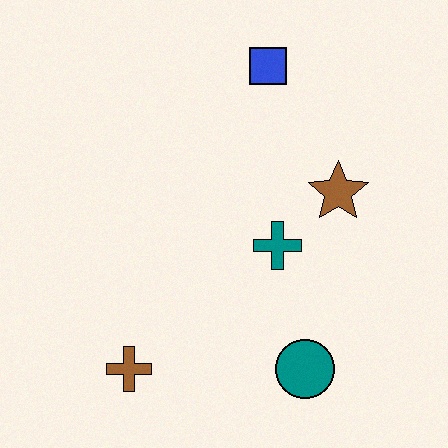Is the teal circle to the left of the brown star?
Yes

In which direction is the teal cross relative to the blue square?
The teal cross is below the blue square.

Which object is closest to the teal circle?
The teal cross is closest to the teal circle.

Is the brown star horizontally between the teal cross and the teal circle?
No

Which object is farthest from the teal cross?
The brown cross is farthest from the teal cross.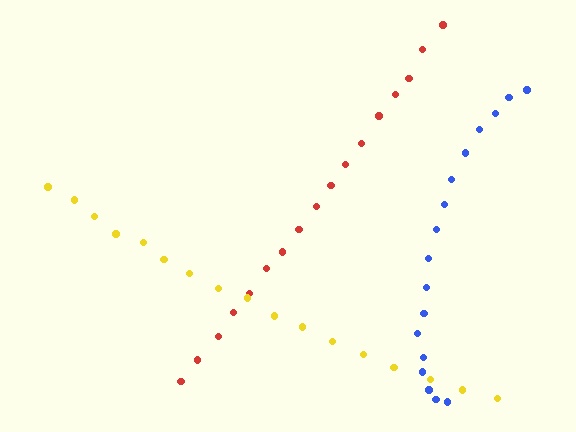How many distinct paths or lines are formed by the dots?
There are 3 distinct paths.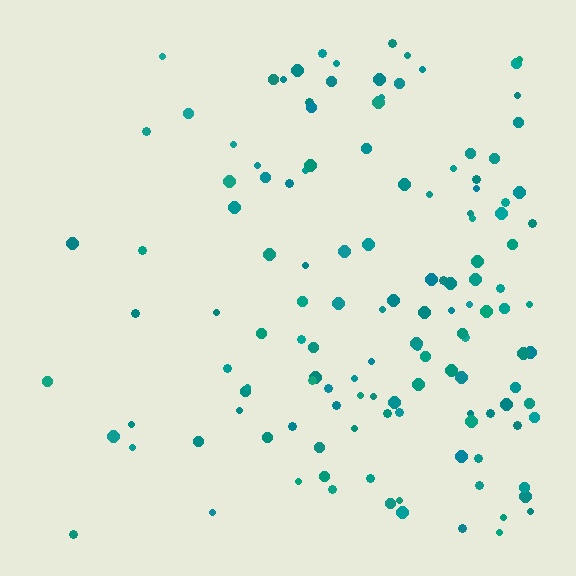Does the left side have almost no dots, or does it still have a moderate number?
Still a moderate number, just noticeably fewer than the right.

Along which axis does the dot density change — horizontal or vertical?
Horizontal.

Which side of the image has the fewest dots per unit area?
The left.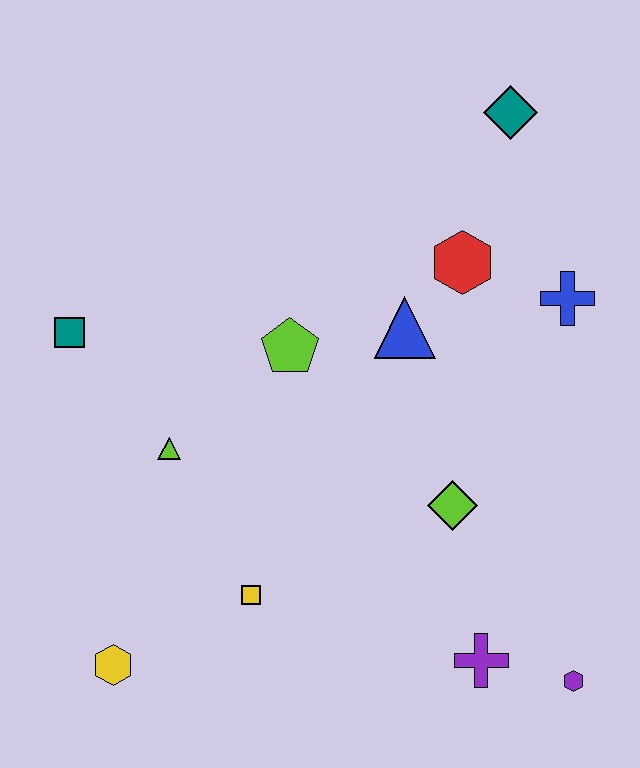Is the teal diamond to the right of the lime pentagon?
Yes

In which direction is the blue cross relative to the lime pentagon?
The blue cross is to the right of the lime pentagon.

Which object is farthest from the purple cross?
The teal diamond is farthest from the purple cross.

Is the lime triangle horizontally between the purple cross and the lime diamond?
No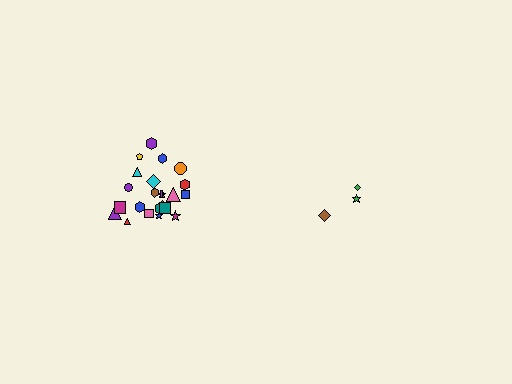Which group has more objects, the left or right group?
The left group.